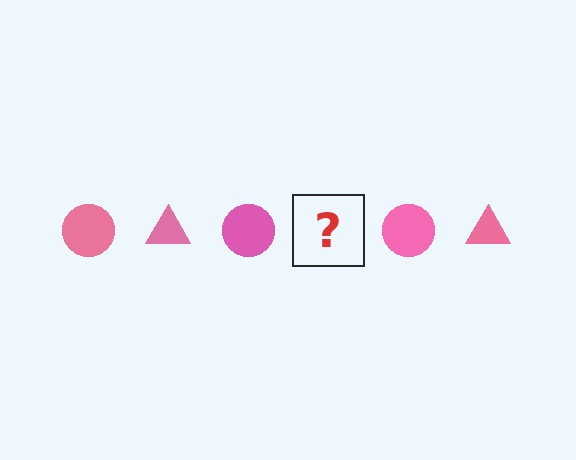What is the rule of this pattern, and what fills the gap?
The rule is that the pattern cycles through circle, triangle shapes in pink. The gap should be filled with a pink triangle.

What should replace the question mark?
The question mark should be replaced with a pink triangle.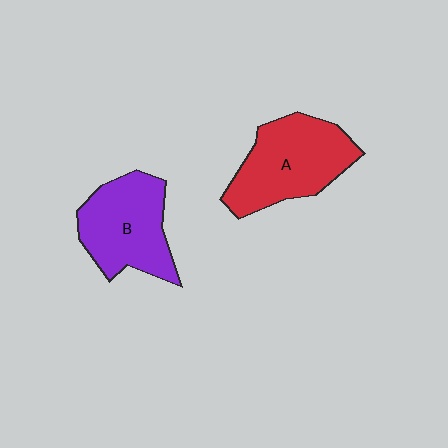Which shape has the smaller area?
Shape B (purple).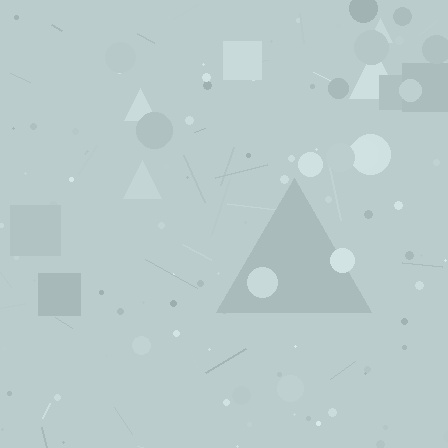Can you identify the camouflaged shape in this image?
The camouflaged shape is a triangle.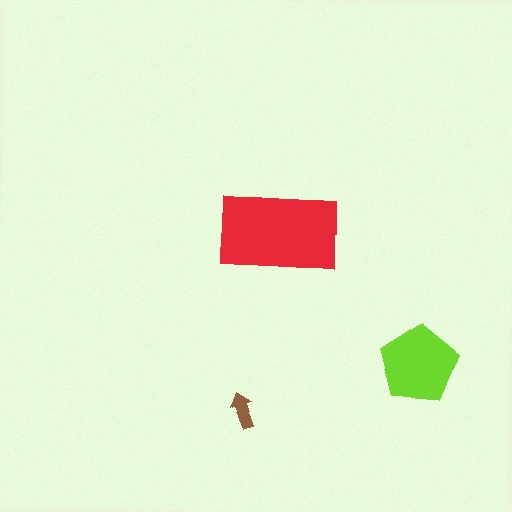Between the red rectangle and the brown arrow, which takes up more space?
The red rectangle.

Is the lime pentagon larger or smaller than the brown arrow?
Larger.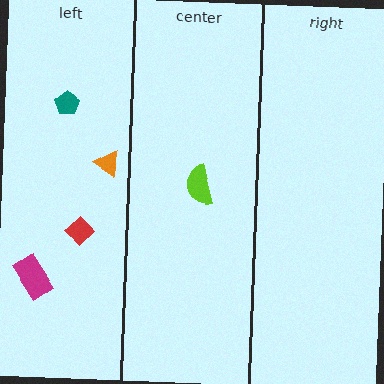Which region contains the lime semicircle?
The center region.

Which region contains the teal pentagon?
The left region.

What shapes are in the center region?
The lime semicircle.